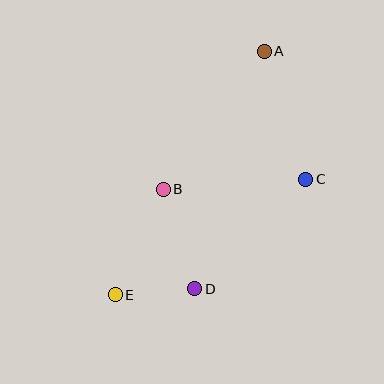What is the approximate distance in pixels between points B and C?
The distance between B and C is approximately 143 pixels.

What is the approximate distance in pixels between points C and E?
The distance between C and E is approximately 223 pixels.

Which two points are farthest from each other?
Points A and E are farthest from each other.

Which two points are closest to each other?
Points D and E are closest to each other.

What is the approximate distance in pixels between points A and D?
The distance between A and D is approximately 247 pixels.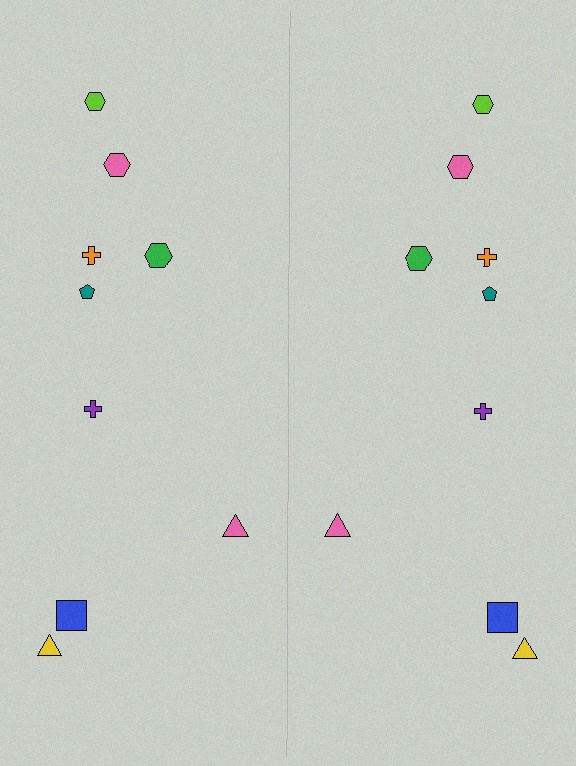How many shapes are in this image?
There are 18 shapes in this image.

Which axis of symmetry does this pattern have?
The pattern has a vertical axis of symmetry running through the center of the image.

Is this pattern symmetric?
Yes, this pattern has bilateral (reflection) symmetry.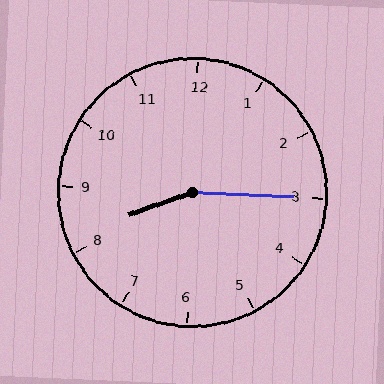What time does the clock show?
8:15.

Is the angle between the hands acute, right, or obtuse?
It is obtuse.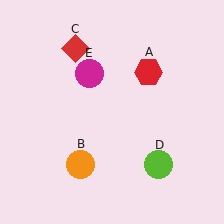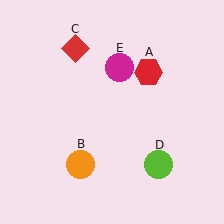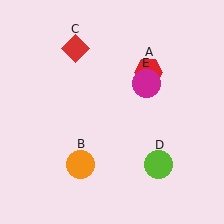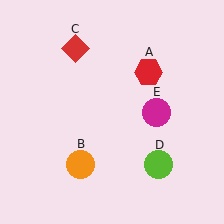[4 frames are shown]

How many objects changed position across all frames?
1 object changed position: magenta circle (object E).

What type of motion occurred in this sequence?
The magenta circle (object E) rotated clockwise around the center of the scene.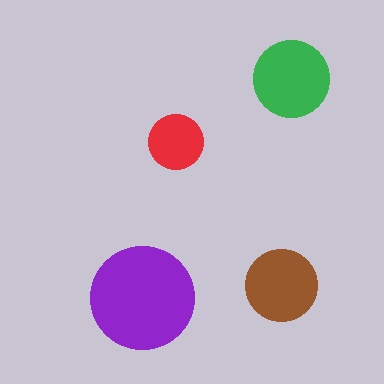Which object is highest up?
The green circle is topmost.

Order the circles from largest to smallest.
the purple one, the green one, the brown one, the red one.